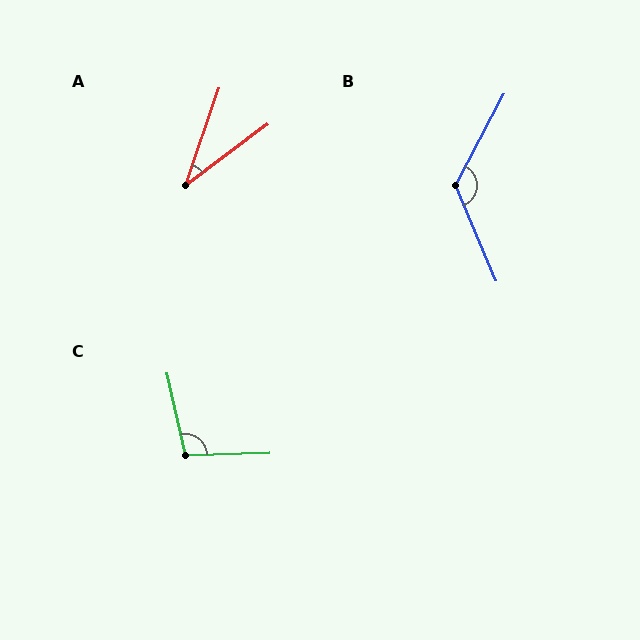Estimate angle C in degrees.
Approximately 101 degrees.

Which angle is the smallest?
A, at approximately 34 degrees.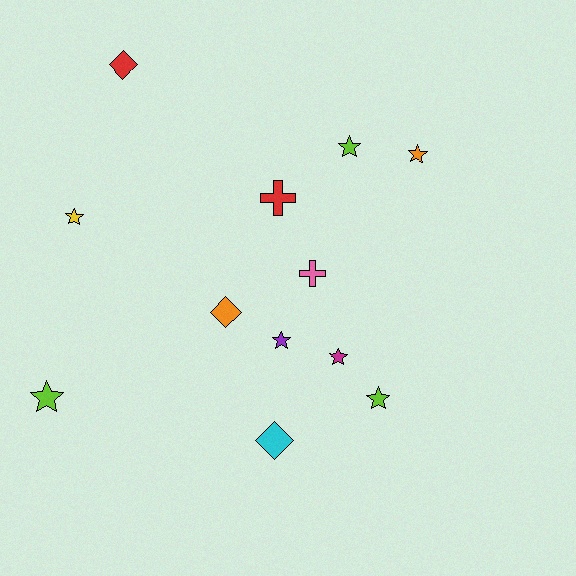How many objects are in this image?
There are 12 objects.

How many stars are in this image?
There are 7 stars.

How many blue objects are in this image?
There are no blue objects.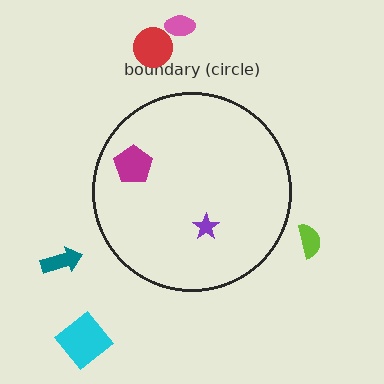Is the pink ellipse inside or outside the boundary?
Outside.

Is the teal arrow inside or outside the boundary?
Outside.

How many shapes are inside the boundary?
2 inside, 5 outside.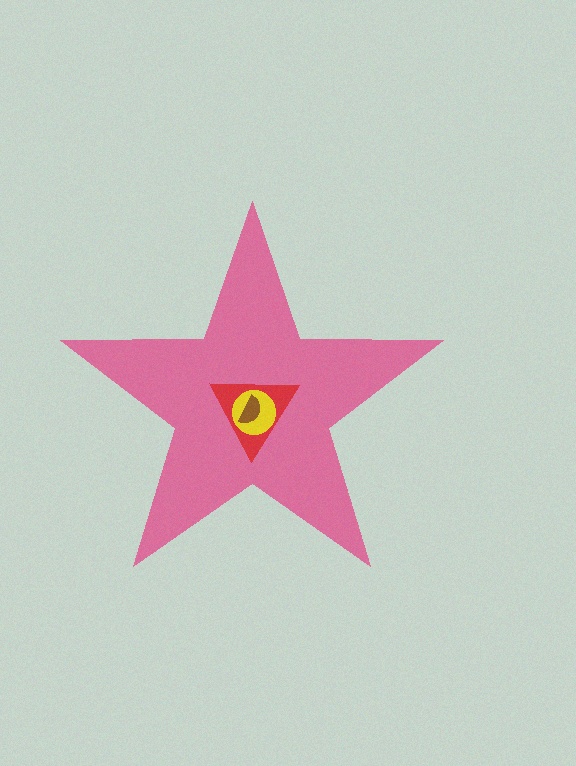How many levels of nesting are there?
4.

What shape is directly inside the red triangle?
The yellow circle.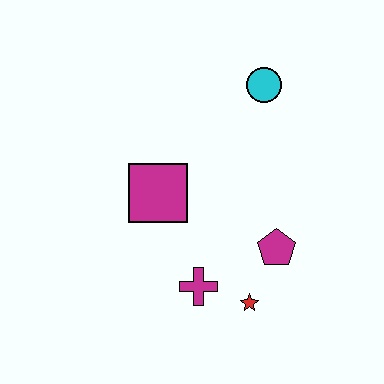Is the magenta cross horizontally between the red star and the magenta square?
Yes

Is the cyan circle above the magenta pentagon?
Yes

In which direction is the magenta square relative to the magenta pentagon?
The magenta square is to the left of the magenta pentagon.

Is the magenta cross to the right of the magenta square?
Yes